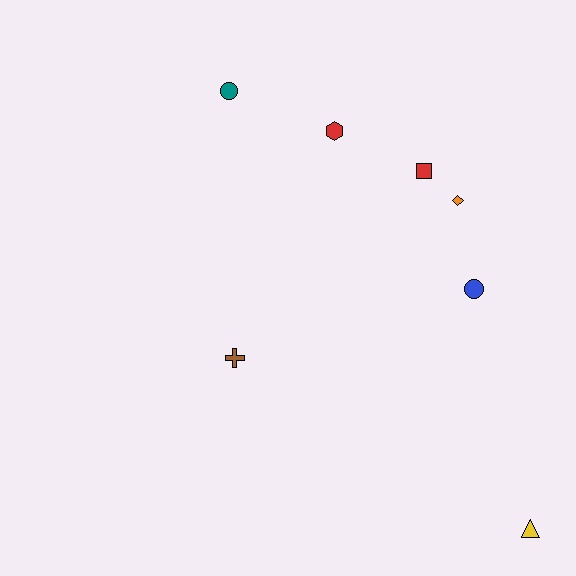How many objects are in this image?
There are 7 objects.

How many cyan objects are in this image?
There are no cyan objects.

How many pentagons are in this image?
There are no pentagons.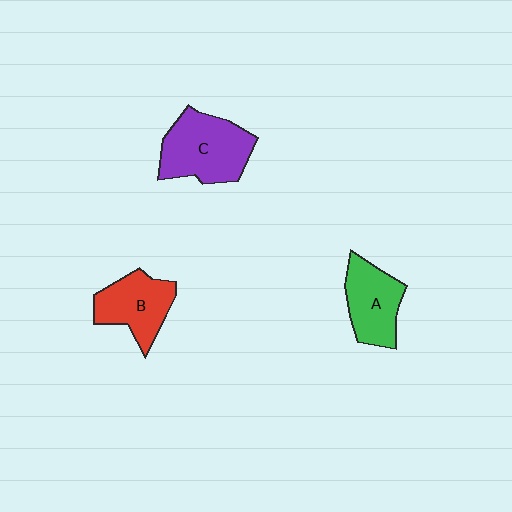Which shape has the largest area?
Shape C (purple).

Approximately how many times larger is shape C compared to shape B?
Approximately 1.3 times.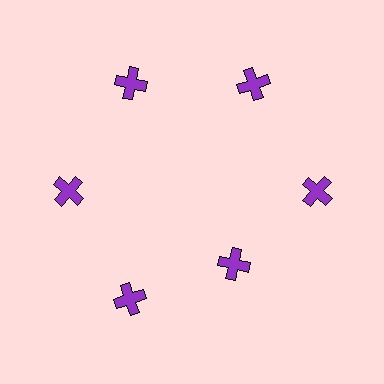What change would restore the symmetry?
The symmetry would be restored by moving it outward, back onto the ring so that all 6 crosses sit at equal angles and equal distance from the center.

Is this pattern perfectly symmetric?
No. The 6 purple crosses are arranged in a ring, but one element near the 5 o'clock position is pulled inward toward the center, breaking the 6-fold rotational symmetry.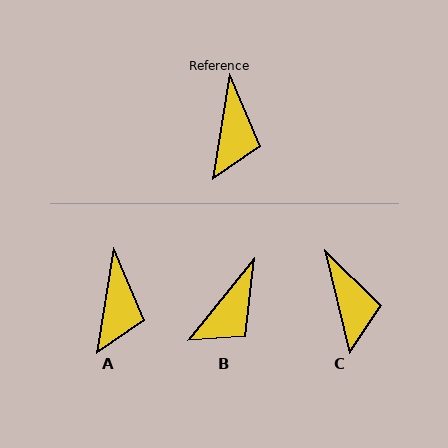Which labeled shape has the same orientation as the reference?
A.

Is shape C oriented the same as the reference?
No, it is off by about 22 degrees.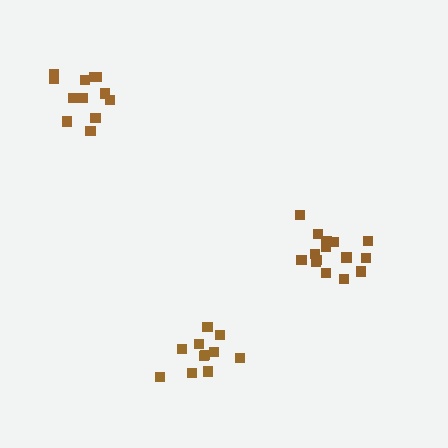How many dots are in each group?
Group 1: 16 dots, Group 2: 12 dots, Group 3: 11 dots (39 total).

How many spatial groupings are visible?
There are 3 spatial groupings.